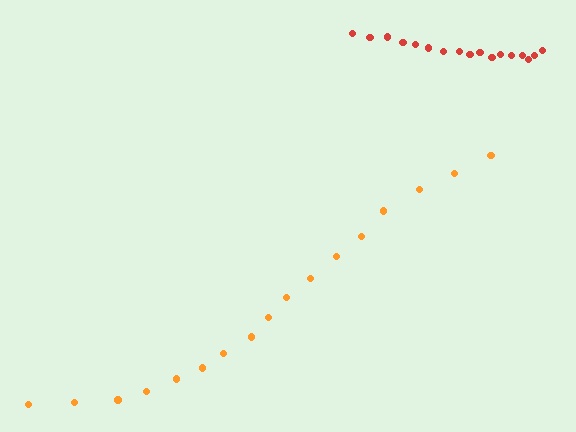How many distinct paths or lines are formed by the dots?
There are 2 distinct paths.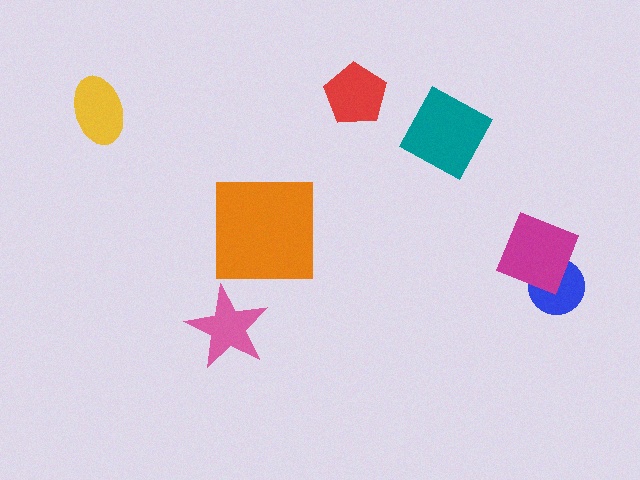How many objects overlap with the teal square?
0 objects overlap with the teal square.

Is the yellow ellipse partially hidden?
No, no other shape covers it.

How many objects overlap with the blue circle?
1 object overlaps with the blue circle.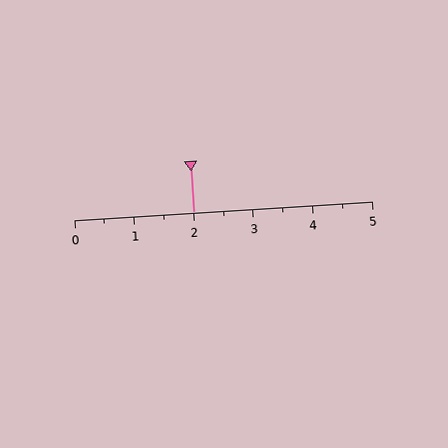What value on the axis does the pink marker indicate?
The marker indicates approximately 2.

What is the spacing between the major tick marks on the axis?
The major ticks are spaced 1 apart.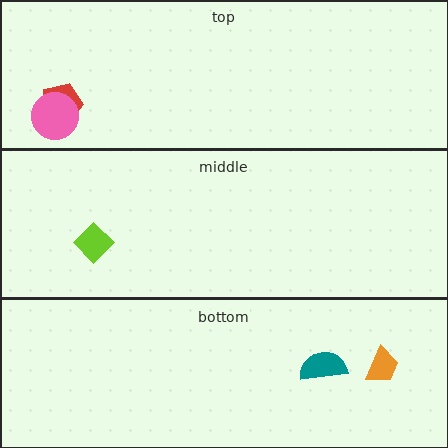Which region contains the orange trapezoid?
The bottom region.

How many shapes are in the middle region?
1.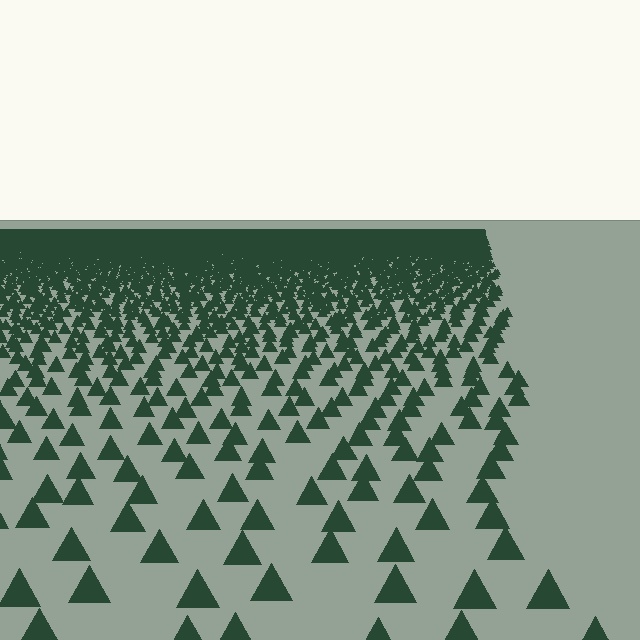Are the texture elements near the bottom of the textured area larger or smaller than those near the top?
Larger. Near the bottom, elements are closer to the viewer and appear at a bigger on-screen size.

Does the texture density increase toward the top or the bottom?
Density increases toward the top.